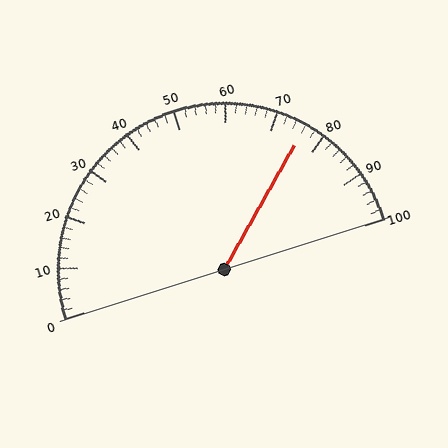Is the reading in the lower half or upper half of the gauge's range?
The reading is in the upper half of the range (0 to 100).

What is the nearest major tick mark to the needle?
The nearest major tick mark is 80.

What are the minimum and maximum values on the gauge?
The gauge ranges from 0 to 100.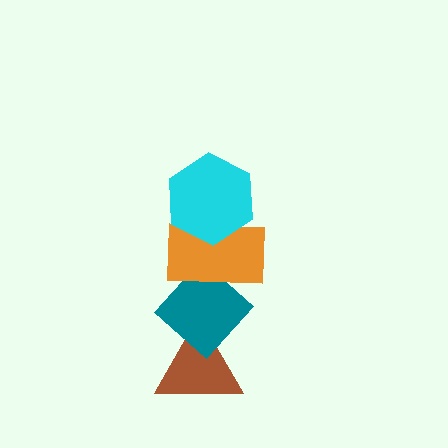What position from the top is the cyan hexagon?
The cyan hexagon is 1st from the top.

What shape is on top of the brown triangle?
The teal diamond is on top of the brown triangle.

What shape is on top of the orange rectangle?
The cyan hexagon is on top of the orange rectangle.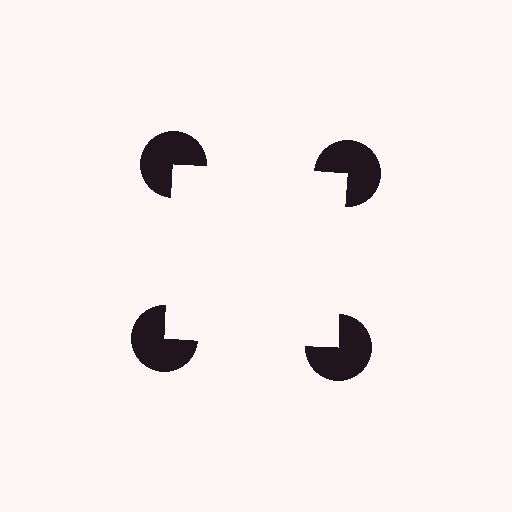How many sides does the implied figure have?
4 sides.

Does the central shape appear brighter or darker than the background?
It typically appears slightly brighter than the background, even though no actual brightness change is drawn.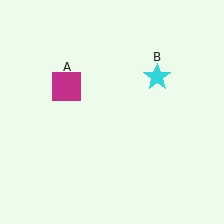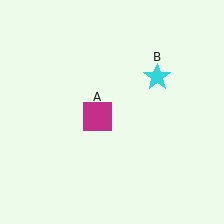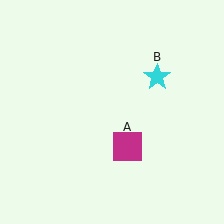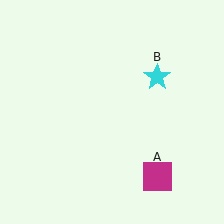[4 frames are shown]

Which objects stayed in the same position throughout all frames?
Cyan star (object B) remained stationary.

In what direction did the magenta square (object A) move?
The magenta square (object A) moved down and to the right.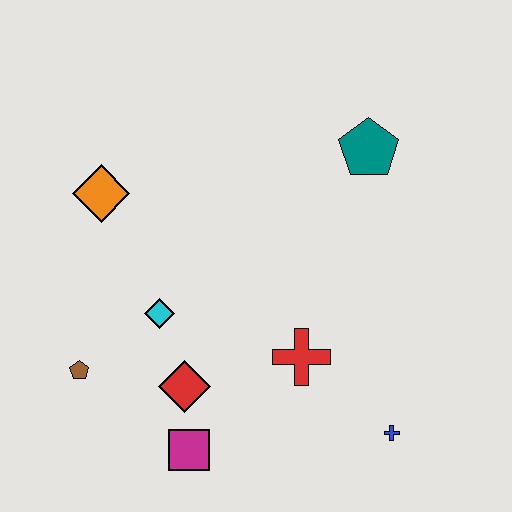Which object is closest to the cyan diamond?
The red diamond is closest to the cyan diamond.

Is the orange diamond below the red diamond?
No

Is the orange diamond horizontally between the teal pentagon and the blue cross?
No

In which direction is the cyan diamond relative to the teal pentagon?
The cyan diamond is to the left of the teal pentagon.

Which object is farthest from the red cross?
The orange diamond is farthest from the red cross.